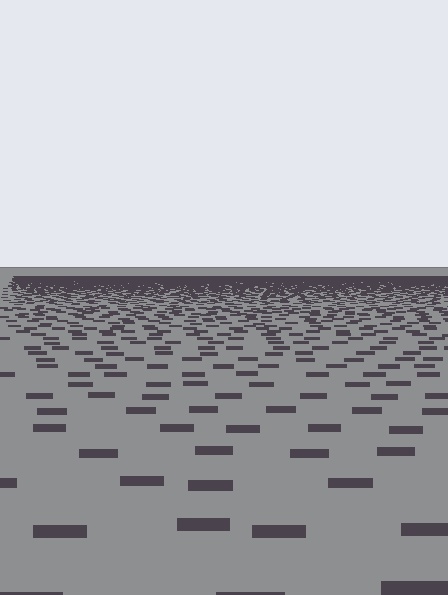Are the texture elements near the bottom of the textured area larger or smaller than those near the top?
Larger. Near the bottom, elements are closer to the viewer and appear at a bigger on-screen size.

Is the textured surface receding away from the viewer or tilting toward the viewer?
The surface is receding away from the viewer. Texture elements get smaller and denser toward the top.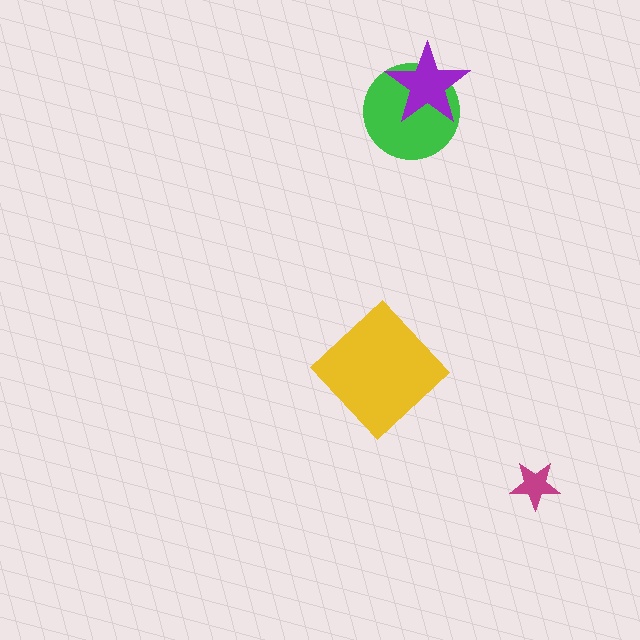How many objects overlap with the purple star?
1 object overlaps with the purple star.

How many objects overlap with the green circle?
1 object overlaps with the green circle.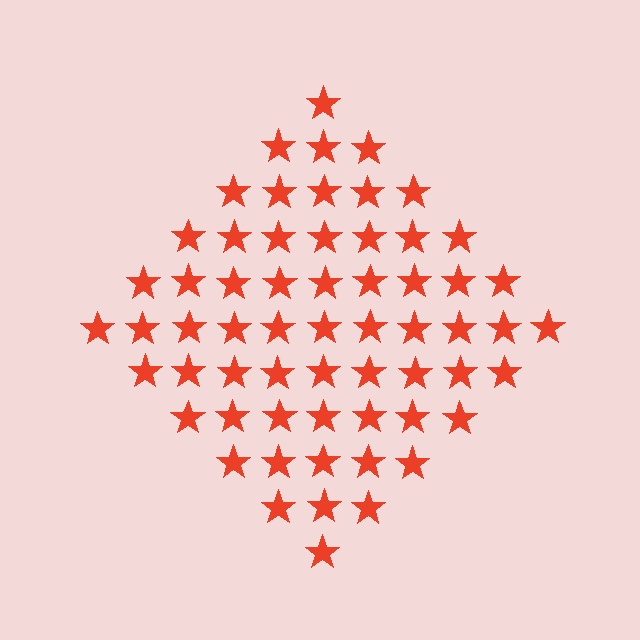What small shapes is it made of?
It is made of small stars.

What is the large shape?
The large shape is a diamond.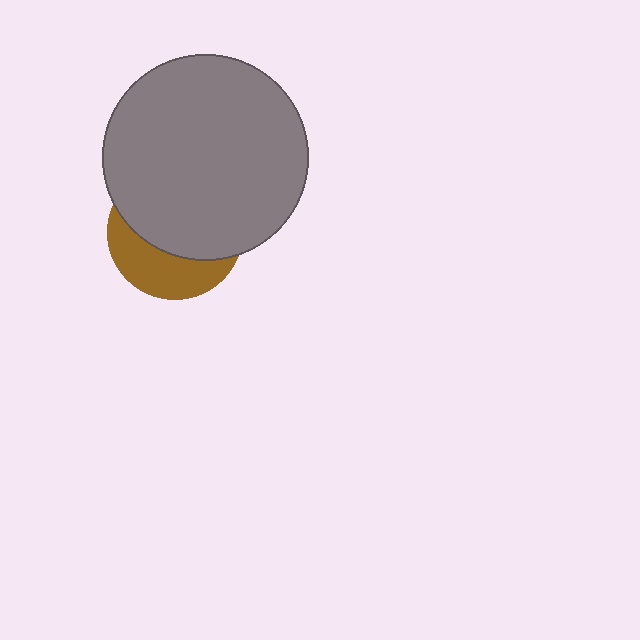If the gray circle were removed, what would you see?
You would see the complete brown circle.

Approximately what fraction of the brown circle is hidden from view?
Roughly 64% of the brown circle is hidden behind the gray circle.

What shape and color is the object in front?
The object in front is a gray circle.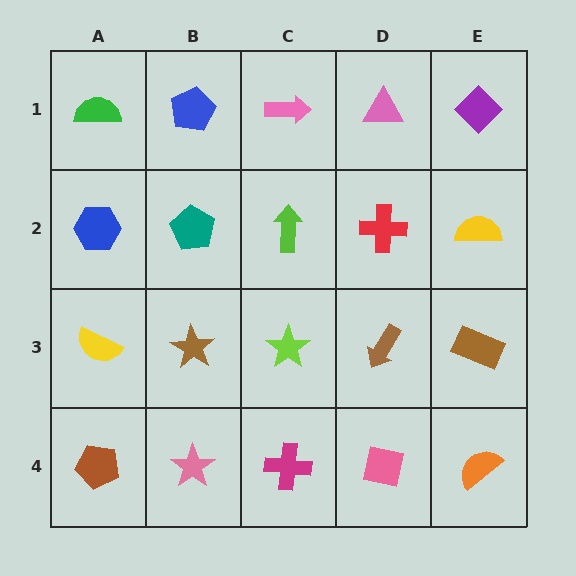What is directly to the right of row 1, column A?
A blue pentagon.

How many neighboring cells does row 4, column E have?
2.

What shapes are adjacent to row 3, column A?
A blue hexagon (row 2, column A), a brown pentagon (row 4, column A), a brown star (row 3, column B).